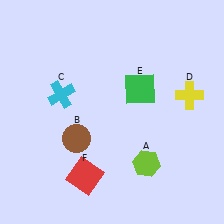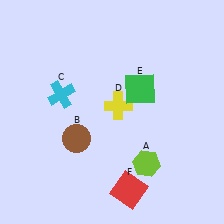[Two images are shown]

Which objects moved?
The objects that moved are: the yellow cross (D), the red square (F).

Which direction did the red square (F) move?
The red square (F) moved right.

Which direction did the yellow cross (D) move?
The yellow cross (D) moved left.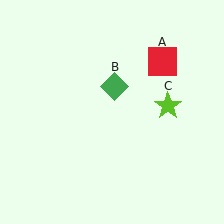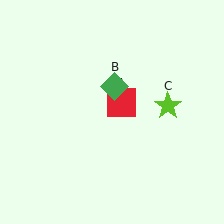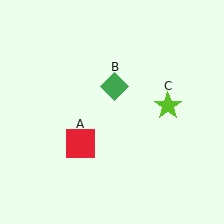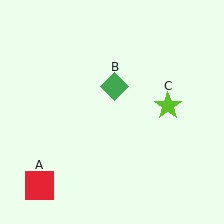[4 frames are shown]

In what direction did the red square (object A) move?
The red square (object A) moved down and to the left.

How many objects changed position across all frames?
1 object changed position: red square (object A).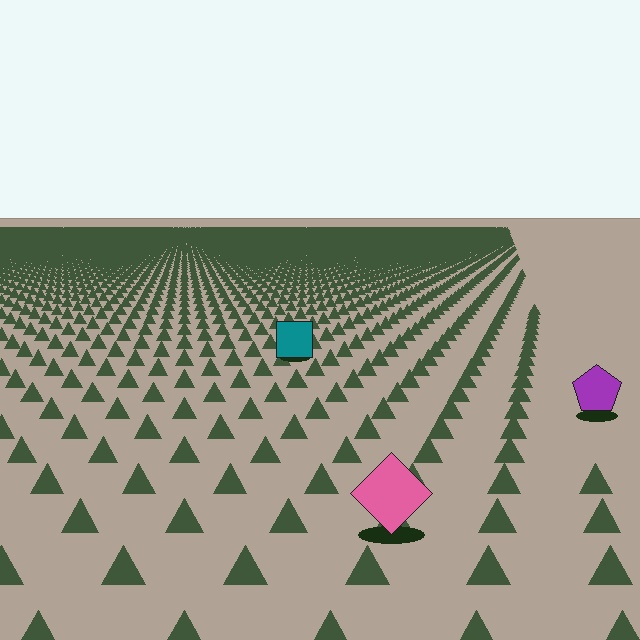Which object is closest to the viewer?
The pink diamond is closest. The texture marks near it are larger and more spread out.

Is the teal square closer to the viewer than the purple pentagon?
No. The purple pentagon is closer — you can tell from the texture gradient: the ground texture is coarser near it.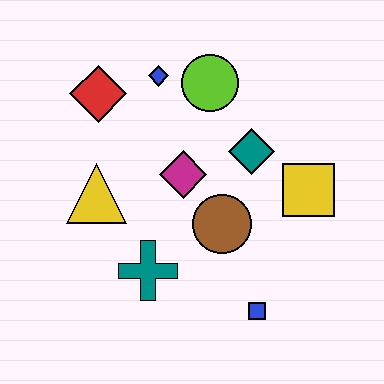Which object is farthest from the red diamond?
The blue square is farthest from the red diamond.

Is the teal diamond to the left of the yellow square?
Yes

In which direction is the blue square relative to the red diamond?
The blue square is below the red diamond.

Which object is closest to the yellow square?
The teal diamond is closest to the yellow square.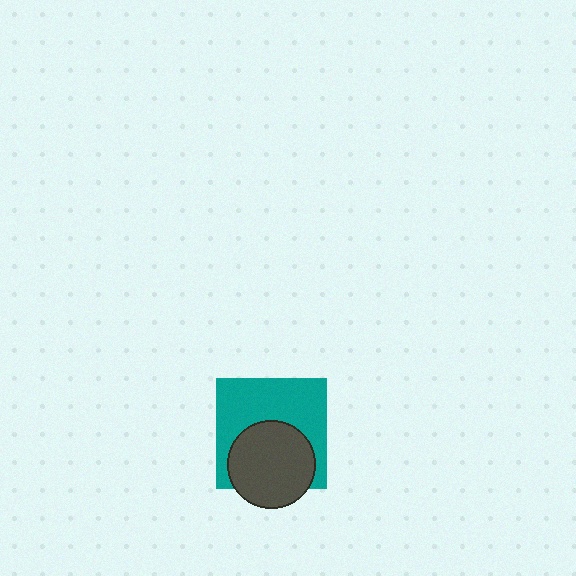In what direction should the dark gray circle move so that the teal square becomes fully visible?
The dark gray circle should move down. That is the shortest direction to clear the overlap and leave the teal square fully visible.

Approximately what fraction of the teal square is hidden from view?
Roughly 41% of the teal square is hidden behind the dark gray circle.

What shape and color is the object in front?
The object in front is a dark gray circle.